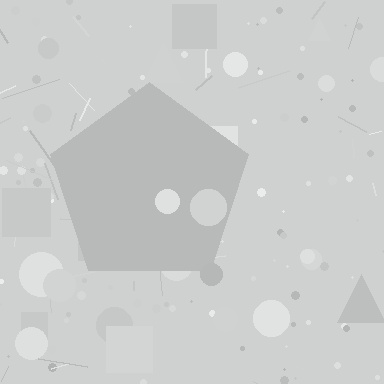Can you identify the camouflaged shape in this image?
The camouflaged shape is a pentagon.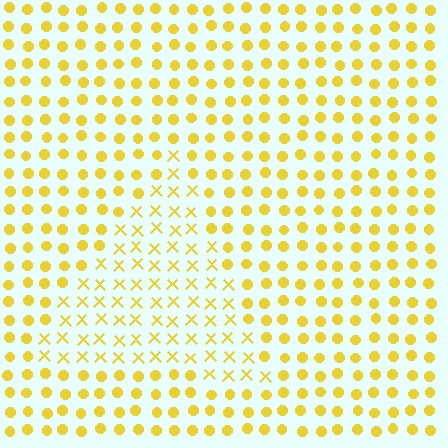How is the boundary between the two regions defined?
The boundary is defined by a change in element shape: X marks inside vs. circles outside. All elements share the same color and spacing.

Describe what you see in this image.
The image is filled with small yellow elements arranged in a uniform grid. A triangle-shaped region contains X marks, while the surrounding area contains circles. The boundary is defined purely by the change in element shape.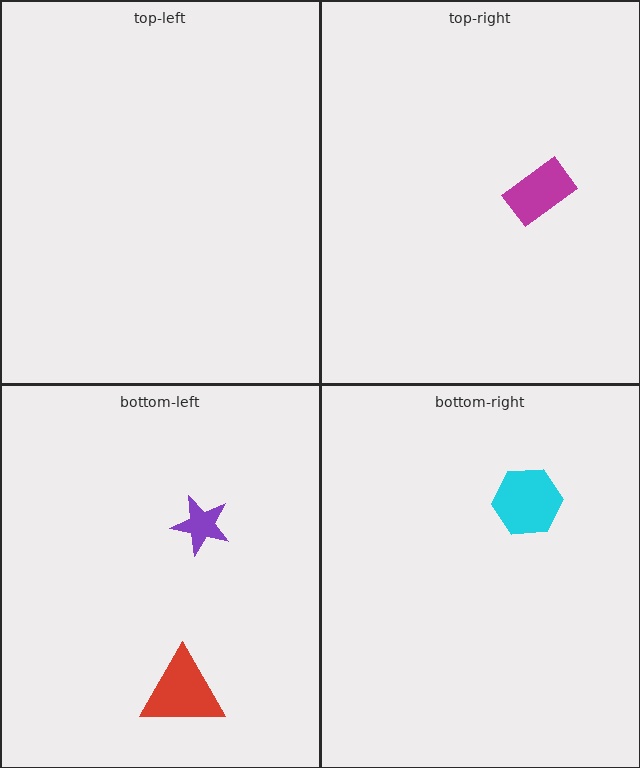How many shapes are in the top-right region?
1.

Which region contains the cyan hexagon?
The bottom-right region.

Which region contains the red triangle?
The bottom-left region.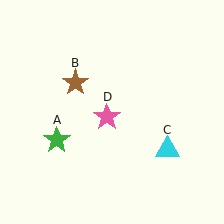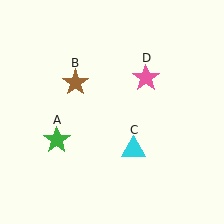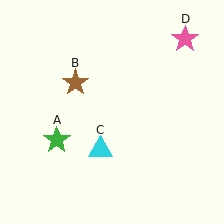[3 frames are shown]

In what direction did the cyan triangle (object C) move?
The cyan triangle (object C) moved left.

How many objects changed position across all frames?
2 objects changed position: cyan triangle (object C), pink star (object D).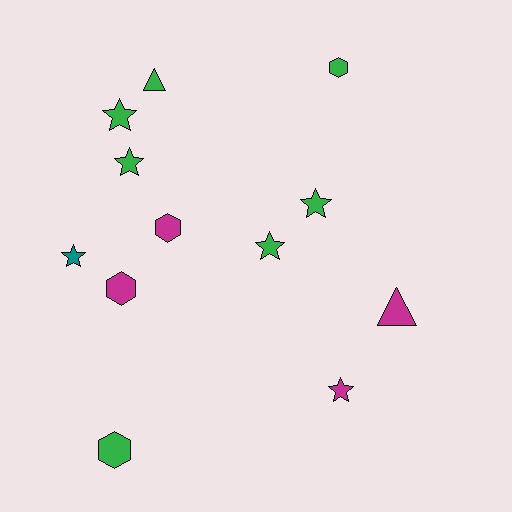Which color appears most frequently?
Green, with 7 objects.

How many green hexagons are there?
There are 2 green hexagons.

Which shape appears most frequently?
Star, with 6 objects.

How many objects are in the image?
There are 12 objects.